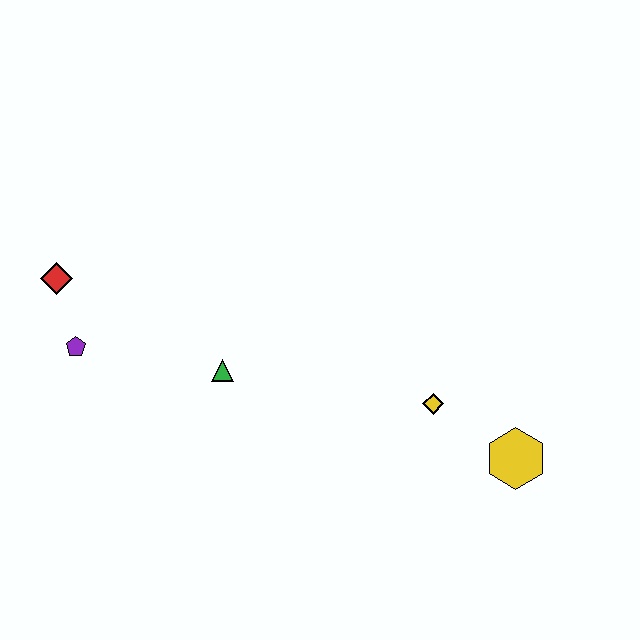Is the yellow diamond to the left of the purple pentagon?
No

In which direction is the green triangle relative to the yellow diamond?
The green triangle is to the left of the yellow diamond.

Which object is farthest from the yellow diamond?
The red diamond is farthest from the yellow diamond.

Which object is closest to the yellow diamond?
The yellow hexagon is closest to the yellow diamond.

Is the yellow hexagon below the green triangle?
Yes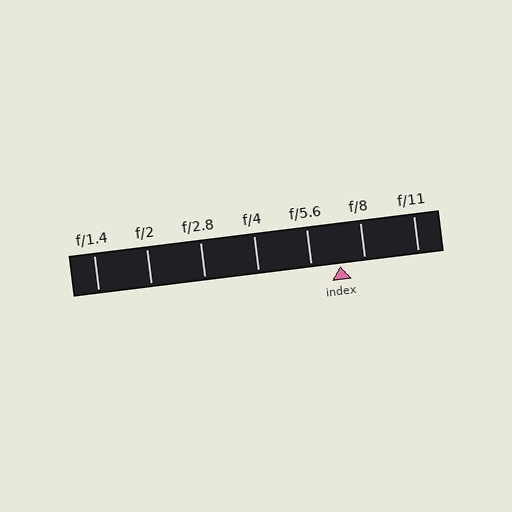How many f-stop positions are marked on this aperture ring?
There are 7 f-stop positions marked.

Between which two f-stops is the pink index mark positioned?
The index mark is between f/5.6 and f/8.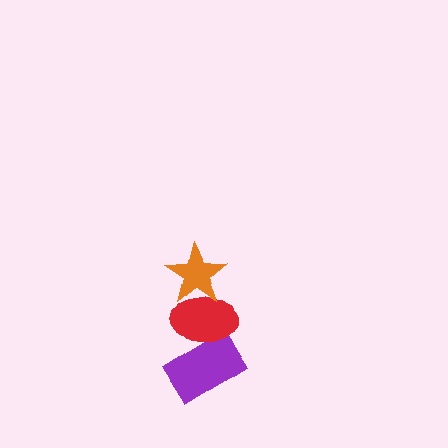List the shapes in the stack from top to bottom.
From top to bottom: the orange star, the red ellipse, the purple rectangle.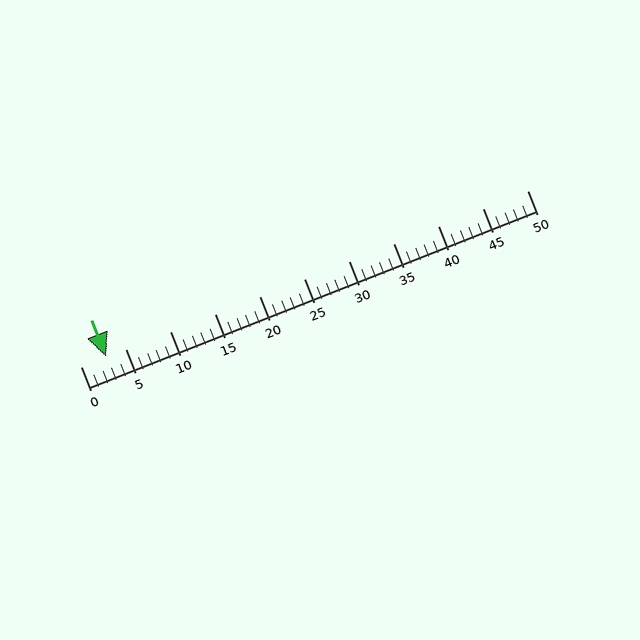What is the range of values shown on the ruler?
The ruler shows values from 0 to 50.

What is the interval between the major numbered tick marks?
The major tick marks are spaced 5 units apart.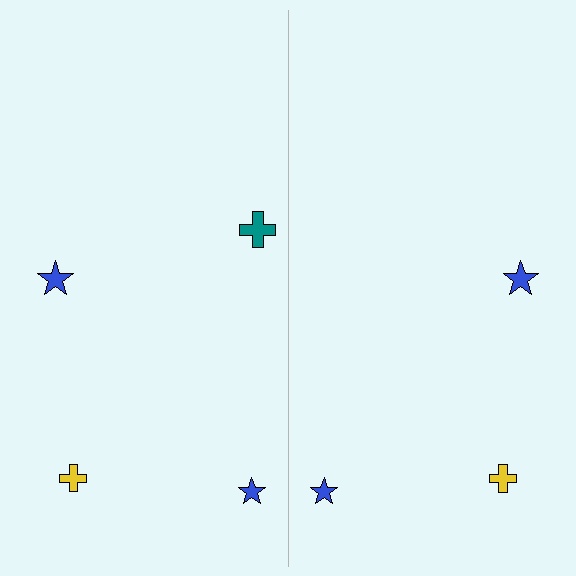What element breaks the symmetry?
A teal cross is missing from the right side.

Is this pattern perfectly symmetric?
No, the pattern is not perfectly symmetric. A teal cross is missing from the right side.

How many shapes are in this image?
There are 7 shapes in this image.